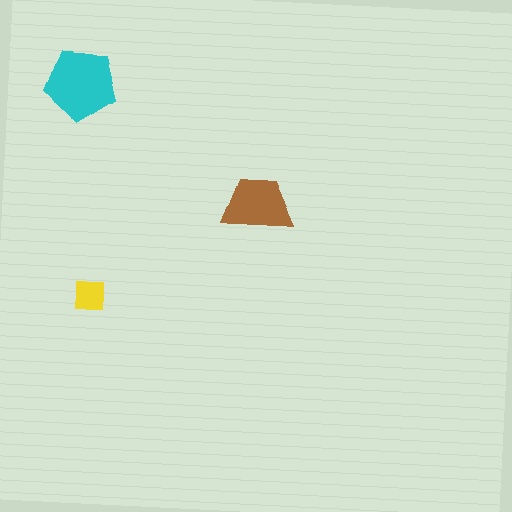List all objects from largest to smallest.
The cyan pentagon, the brown trapezoid, the yellow square.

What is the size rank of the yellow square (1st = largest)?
3rd.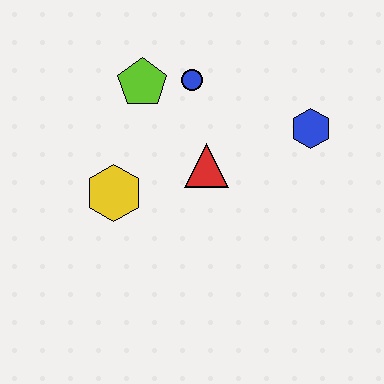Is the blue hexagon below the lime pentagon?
Yes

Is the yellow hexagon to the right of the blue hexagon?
No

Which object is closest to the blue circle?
The lime pentagon is closest to the blue circle.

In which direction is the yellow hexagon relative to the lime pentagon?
The yellow hexagon is below the lime pentagon.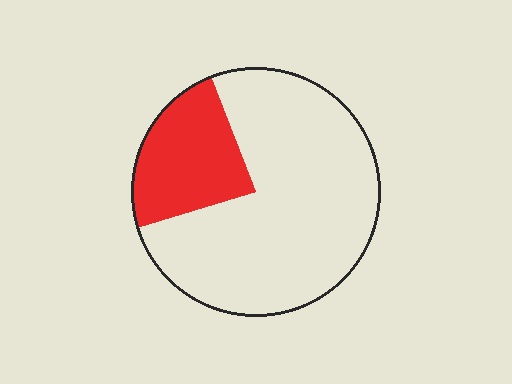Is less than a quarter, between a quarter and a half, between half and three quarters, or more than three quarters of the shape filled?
Less than a quarter.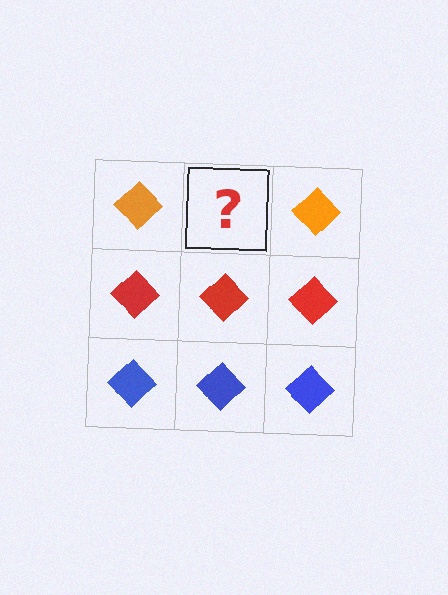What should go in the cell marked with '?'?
The missing cell should contain an orange diamond.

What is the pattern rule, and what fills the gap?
The rule is that each row has a consistent color. The gap should be filled with an orange diamond.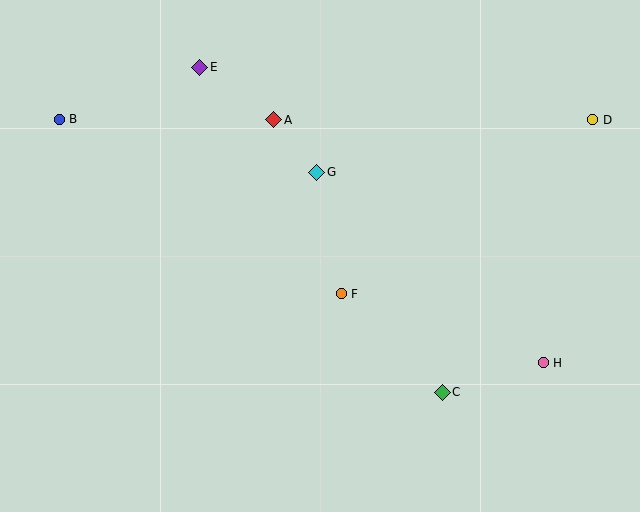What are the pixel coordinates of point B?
Point B is at (59, 119).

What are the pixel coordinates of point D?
Point D is at (593, 120).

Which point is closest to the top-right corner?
Point D is closest to the top-right corner.